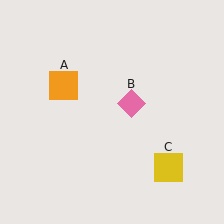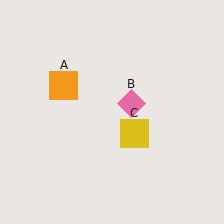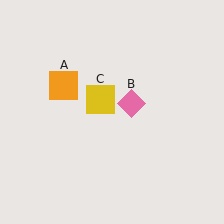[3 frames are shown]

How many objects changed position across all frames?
1 object changed position: yellow square (object C).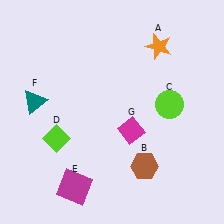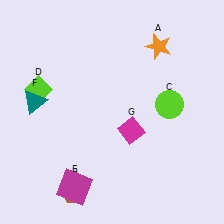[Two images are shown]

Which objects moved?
The objects that moved are: the brown hexagon (B), the lime diamond (D).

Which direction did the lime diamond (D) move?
The lime diamond (D) moved up.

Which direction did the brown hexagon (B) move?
The brown hexagon (B) moved left.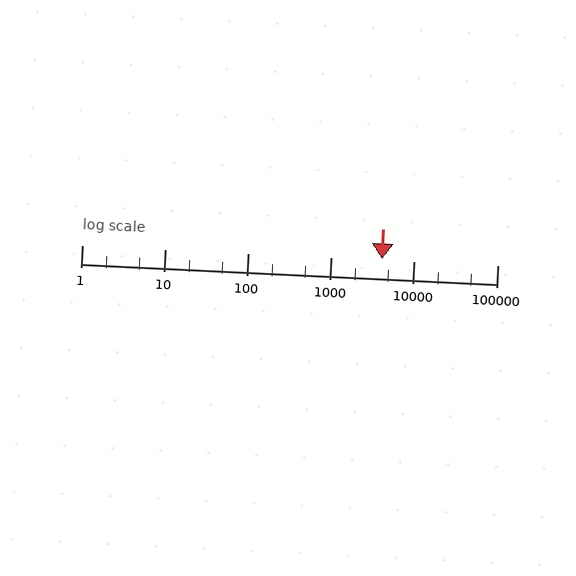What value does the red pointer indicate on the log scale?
The pointer indicates approximately 4100.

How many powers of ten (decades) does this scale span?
The scale spans 5 decades, from 1 to 100000.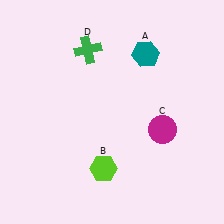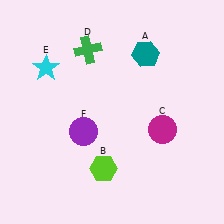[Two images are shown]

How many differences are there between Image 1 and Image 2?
There are 2 differences between the two images.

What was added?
A cyan star (E), a purple circle (F) were added in Image 2.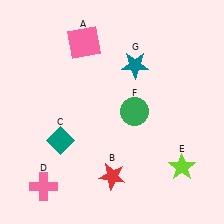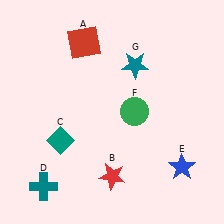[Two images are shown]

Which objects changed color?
A changed from pink to red. D changed from pink to teal. E changed from lime to blue.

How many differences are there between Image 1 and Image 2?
There are 3 differences between the two images.